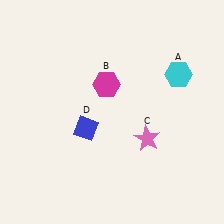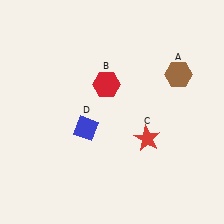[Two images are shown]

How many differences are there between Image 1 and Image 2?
There are 3 differences between the two images.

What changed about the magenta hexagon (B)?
In Image 1, B is magenta. In Image 2, it changed to red.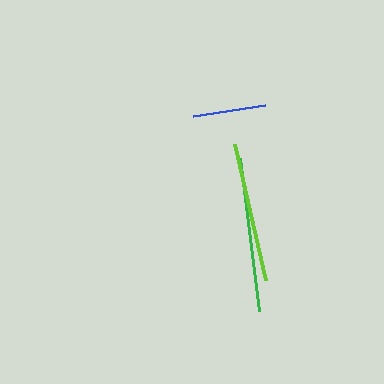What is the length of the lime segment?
The lime segment is approximately 140 pixels long.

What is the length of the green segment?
The green segment is approximately 155 pixels long.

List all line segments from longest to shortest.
From longest to shortest: green, lime, blue.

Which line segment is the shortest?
The blue line is the shortest at approximately 72 pixels.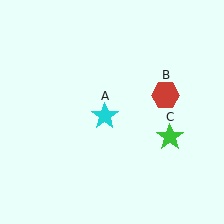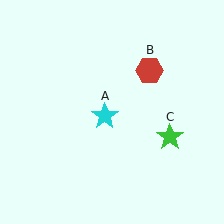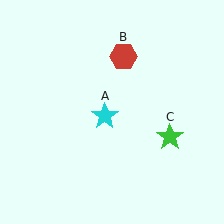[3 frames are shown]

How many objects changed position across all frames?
1 object changed position: red hexagon (object B).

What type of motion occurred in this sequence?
The red hexagon (object B) rotated counterclockwise around the center of the scene.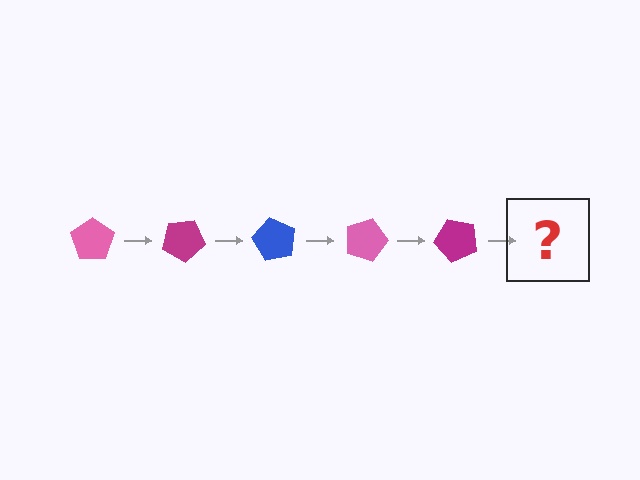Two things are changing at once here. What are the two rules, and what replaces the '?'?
The two rules are that it rotates 30 degrees each step and the color cycles through pink, magenta, and blue. The '?' should be a blue pentagon, rotated 150 degrees from the start.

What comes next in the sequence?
The next element should be a blue pentagon, rotated 150 degrees from the start.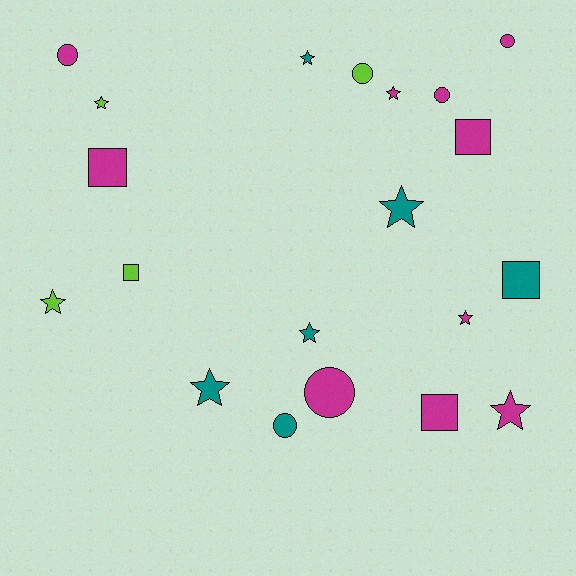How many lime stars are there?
There are 2 lime stars.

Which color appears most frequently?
Magenta, with 10 objects.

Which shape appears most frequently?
Star, with 9 objects.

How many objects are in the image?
There are 20 objects.